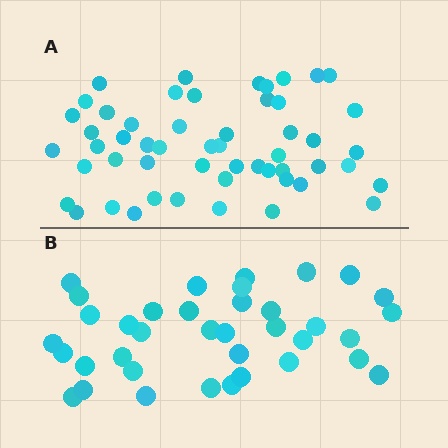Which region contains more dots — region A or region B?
Region A (the top region) has more dots.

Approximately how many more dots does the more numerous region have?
Region A has approximately 15 more dots than region B.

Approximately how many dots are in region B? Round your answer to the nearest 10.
About 40 dots. (The exact count is 37, which rounds to 40.)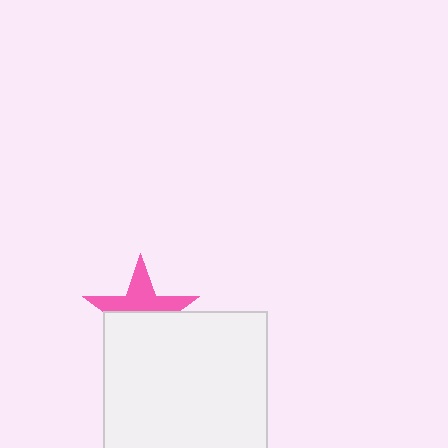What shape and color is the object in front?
The object in front is a white square.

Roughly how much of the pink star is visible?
About half of it is visible (roughly 49%).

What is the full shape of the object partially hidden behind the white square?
The partially hidden object is a pink star.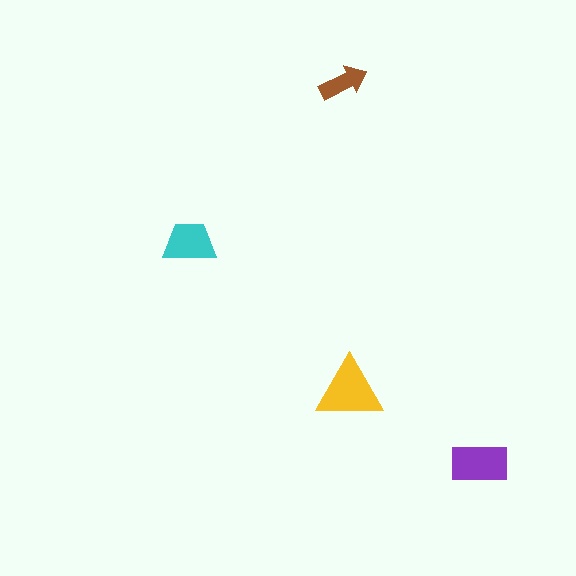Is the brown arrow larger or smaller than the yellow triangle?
Smaller.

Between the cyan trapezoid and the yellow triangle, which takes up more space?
The yellow triangle.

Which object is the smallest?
The brown arrow.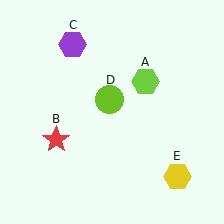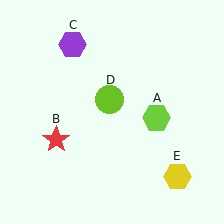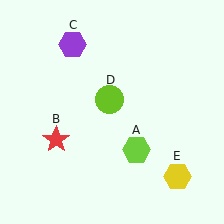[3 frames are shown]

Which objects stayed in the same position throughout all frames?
Red star (object B) and purple hexagon (object C) and lime circle (object D) and yellow hexagon (object E) remained stationary.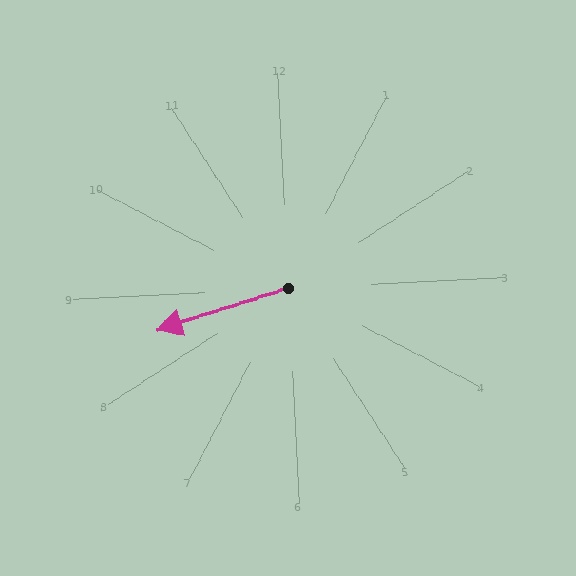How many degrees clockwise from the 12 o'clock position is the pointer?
Approximately 255 degrees.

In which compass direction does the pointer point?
West.